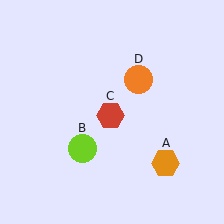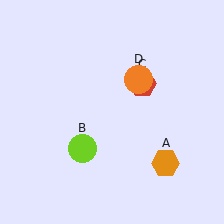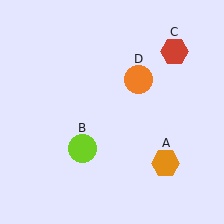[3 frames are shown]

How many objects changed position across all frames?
1 object changed position: red hexagon (object C).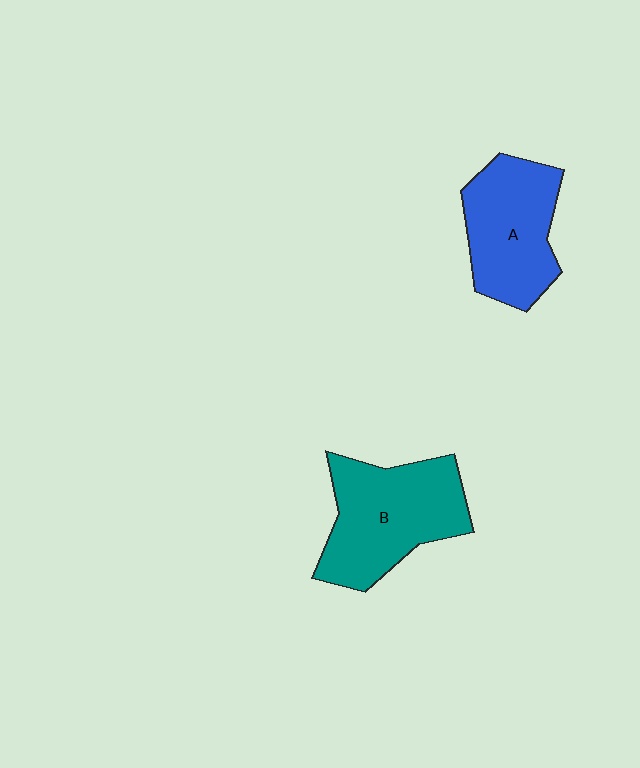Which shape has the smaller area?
Shape A (blue).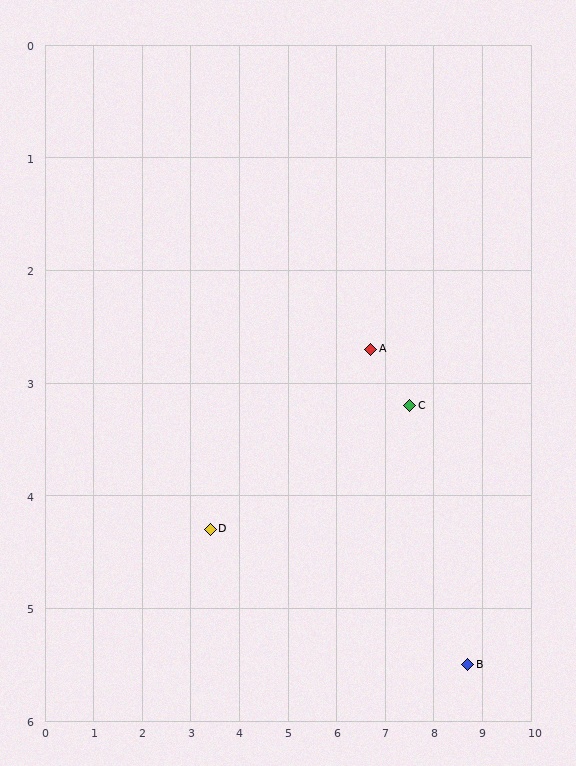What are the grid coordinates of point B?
Point B is at approximately (8.7, 5.5).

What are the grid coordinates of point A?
Point A is at approximately (6.7, 2.7).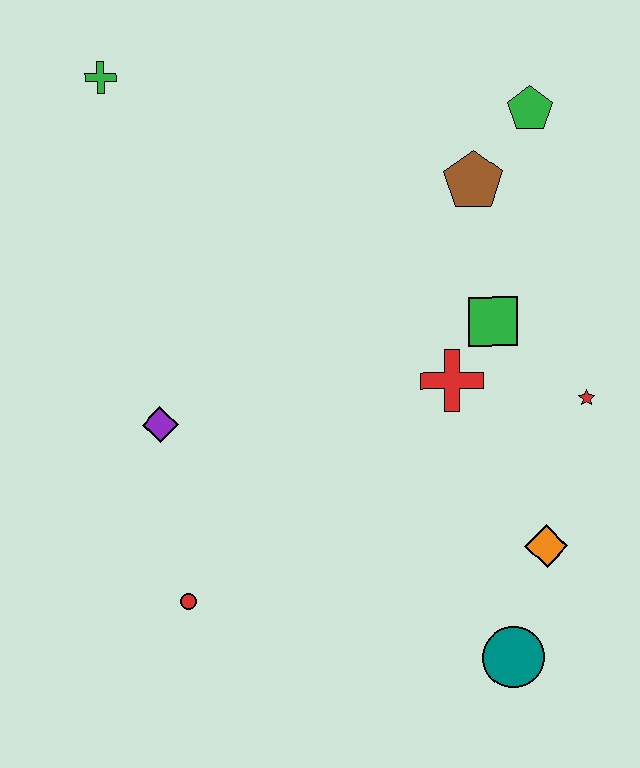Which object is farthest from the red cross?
The green cross is farthest from the red cross.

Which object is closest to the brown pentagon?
The green pentagon is closest to the brown pentagon.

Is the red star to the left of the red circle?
No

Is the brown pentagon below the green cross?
Yes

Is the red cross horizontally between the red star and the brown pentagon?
No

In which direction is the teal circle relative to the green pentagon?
The teal circle is below the green pentagon.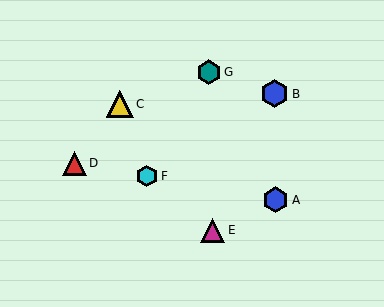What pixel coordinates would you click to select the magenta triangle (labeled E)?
Click at (213, 231) to select the magenta triangle E.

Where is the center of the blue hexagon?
The center of the blue hexagon is at (276, 200).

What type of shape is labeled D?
Shape D is a red triangle.